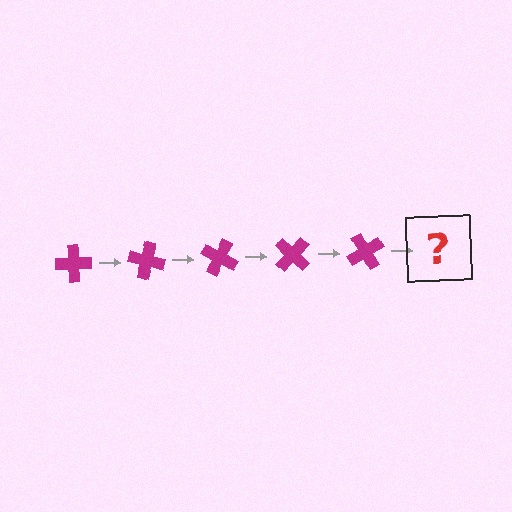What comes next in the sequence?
The next element should be a magenta cross rotated 75 degrees.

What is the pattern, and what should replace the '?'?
The pattern is that the cross rotates 15 degrees each step. The '?' should be a magenta cross rotated 75 degrees.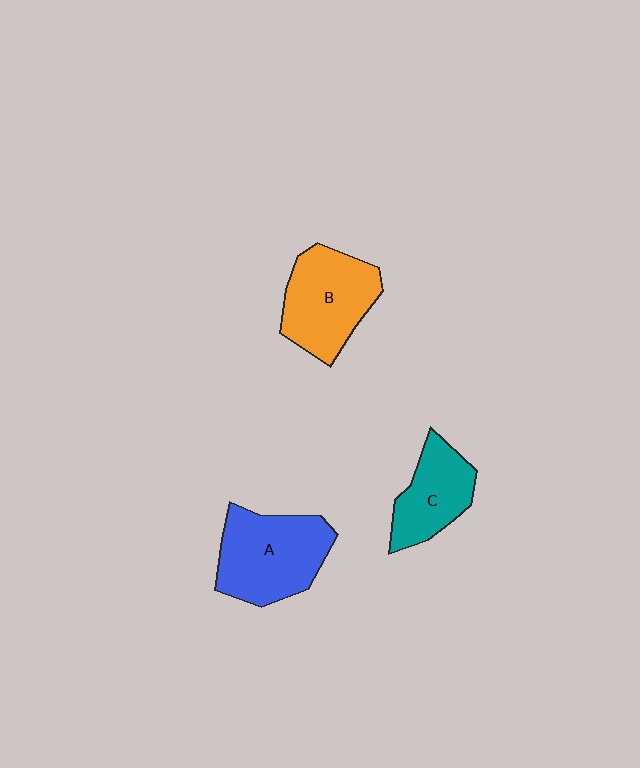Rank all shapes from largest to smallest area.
From largest to smallest: A (blue), B (orange), C (teal).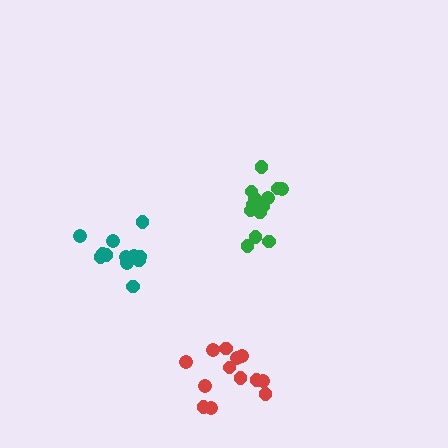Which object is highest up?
The green cluster is topmost.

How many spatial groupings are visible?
There are 3 spatial groupings.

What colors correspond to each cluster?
The clusters are colored: teal, green, red.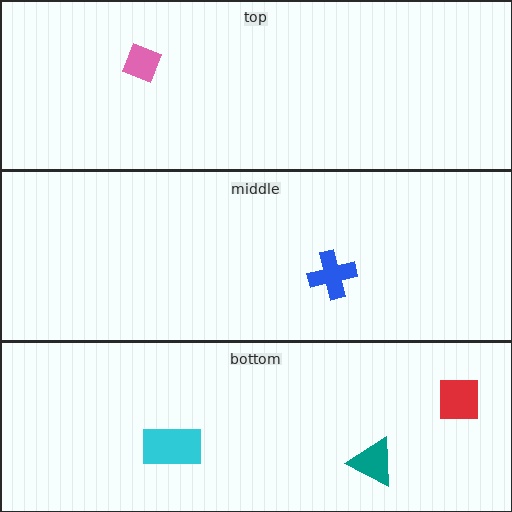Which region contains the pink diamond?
The top region.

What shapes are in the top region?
The pink diamond.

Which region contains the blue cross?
The middle region.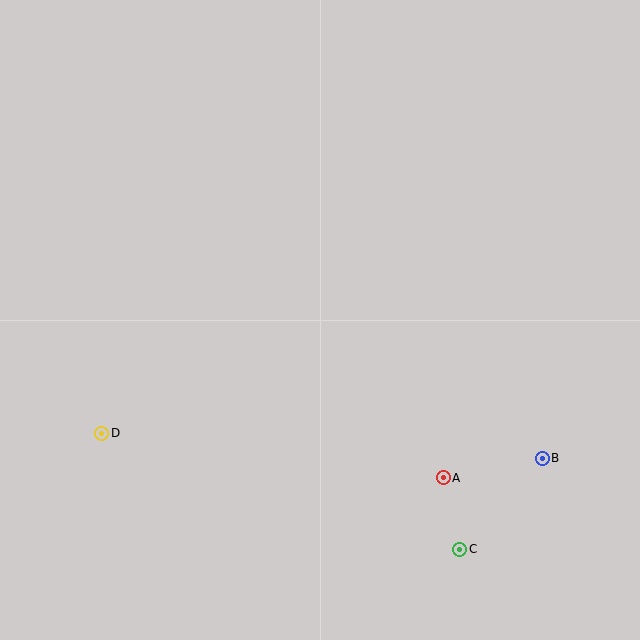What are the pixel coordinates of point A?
Point A is at (443, 478).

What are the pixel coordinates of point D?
Point D is at (102, 433).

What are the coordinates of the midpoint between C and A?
The midpoint between C and A is at (452, 513).